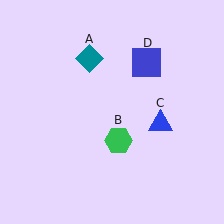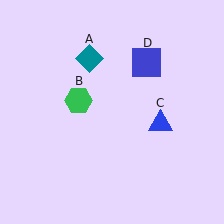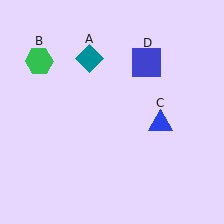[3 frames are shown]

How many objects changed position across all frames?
1 object changed position: green hexagon (object B).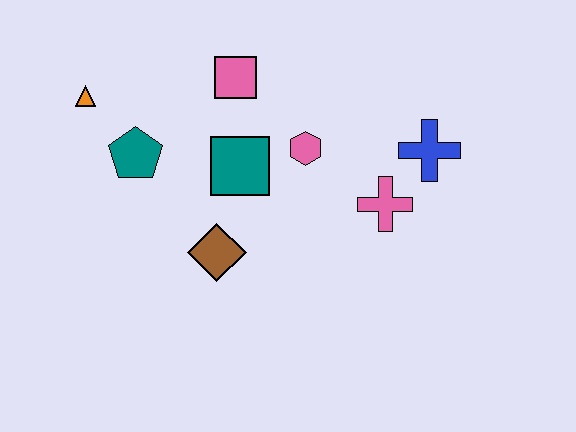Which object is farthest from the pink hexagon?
The orange triangle is farthest from the pink hexagon.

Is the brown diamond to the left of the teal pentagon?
No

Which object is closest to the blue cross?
The pink cross is closest to the blue cross.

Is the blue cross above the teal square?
Yes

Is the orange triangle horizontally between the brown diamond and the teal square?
No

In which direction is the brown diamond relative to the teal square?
The brown diamond is below the teal square.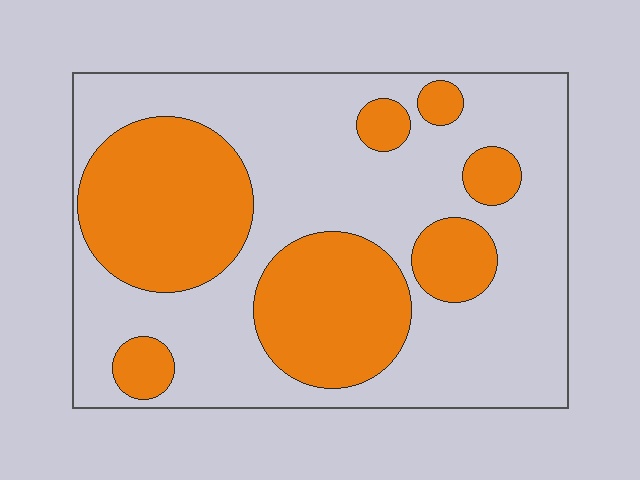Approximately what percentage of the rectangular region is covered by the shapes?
Approximately 35%.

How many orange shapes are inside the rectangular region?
7.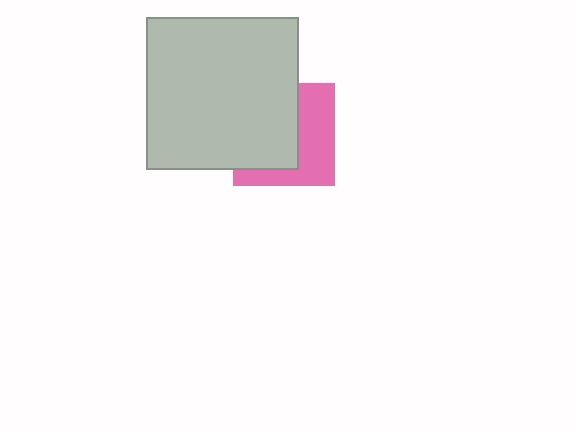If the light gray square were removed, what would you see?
You would see the complete pink square.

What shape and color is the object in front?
The object in front is a light gray square.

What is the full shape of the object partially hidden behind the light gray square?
The partially hidden object is a pink square.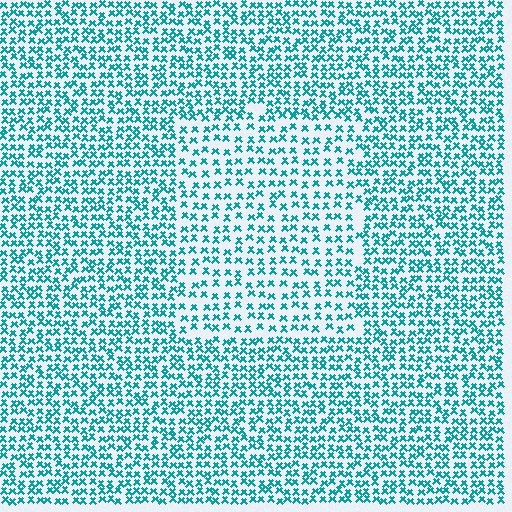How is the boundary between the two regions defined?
The boundary is defined by a change in element density (approximately 1.6x ratio). All elements are the same color, size, and shape.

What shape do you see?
I see a rectangle.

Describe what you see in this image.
The image contains small teal elements arranged at two different densities. A rectangle-shaped region is visible where the elements are less densely packed than the surrounding area.